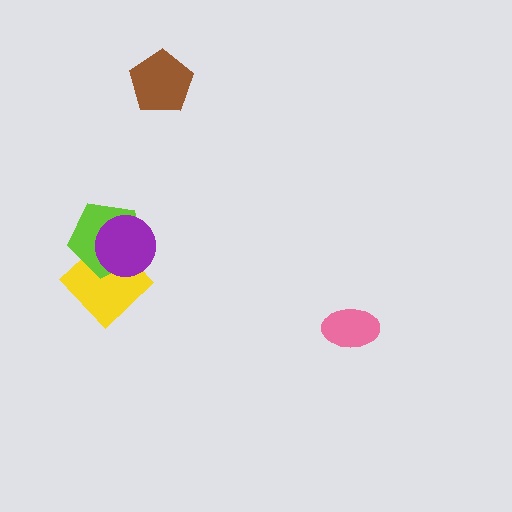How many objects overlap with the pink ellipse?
0 objects overlap with the pink ellipse.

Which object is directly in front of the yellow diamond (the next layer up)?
The lime pentagon is directly in front of the yellow diamond.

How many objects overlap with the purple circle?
2 objects overlap with the purple circle.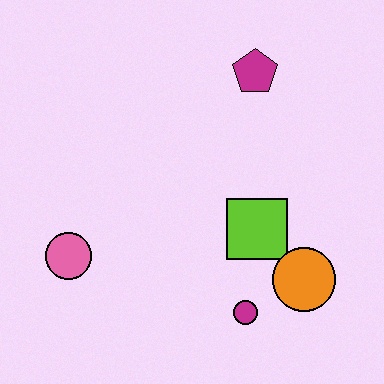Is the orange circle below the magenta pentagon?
Yes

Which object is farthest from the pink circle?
The magenta pentagon is farthest from the pink circle.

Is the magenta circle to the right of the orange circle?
No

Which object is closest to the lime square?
The orange circle is closest to the lime square.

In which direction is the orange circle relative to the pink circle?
The orange circle is to the right of the pink circle.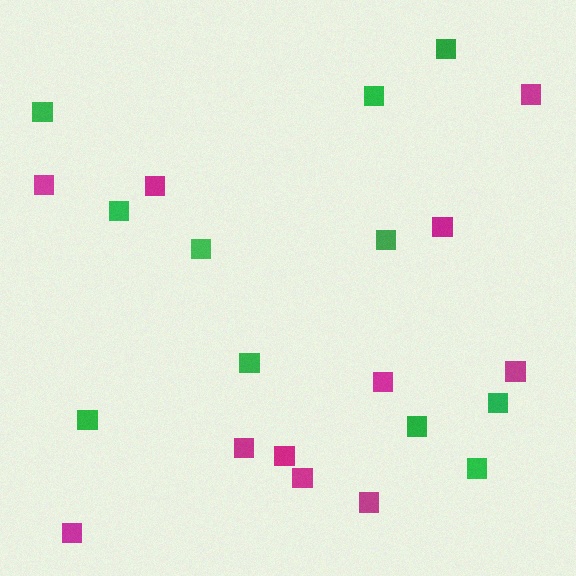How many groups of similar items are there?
There are 2 groups: one group of green squares (11) and one group of magenta squares (11).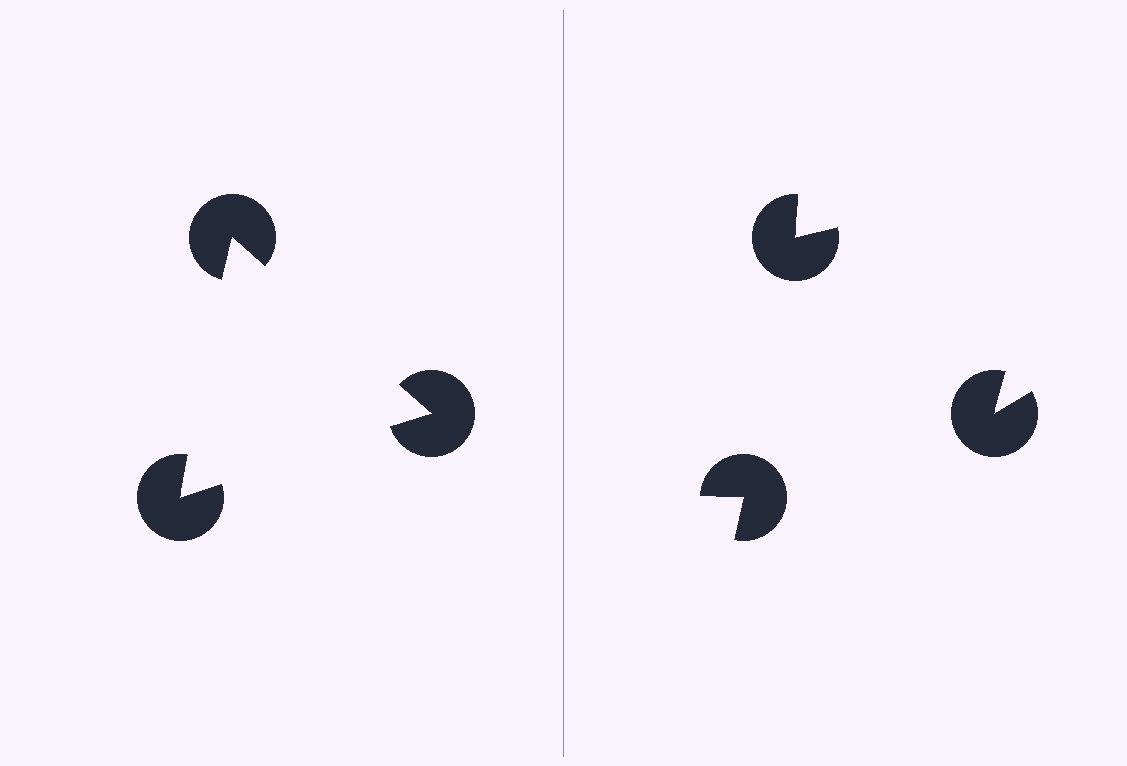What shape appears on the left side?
An illusory triangle.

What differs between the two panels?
The pac-man discs are positioned identically on both sides; only the wedge orientations differ. On the left they align to a triangle; on the right they are misaligned.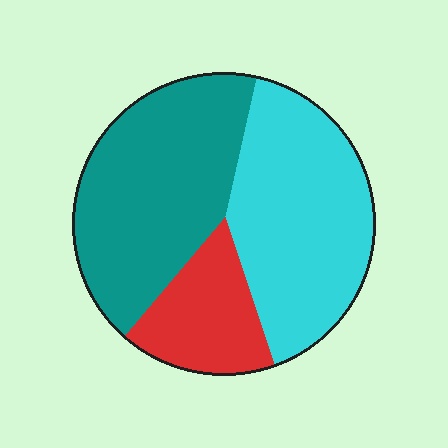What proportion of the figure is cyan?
Cyan covers roughly 40% of the figure.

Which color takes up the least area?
Red, at roughly 20%.